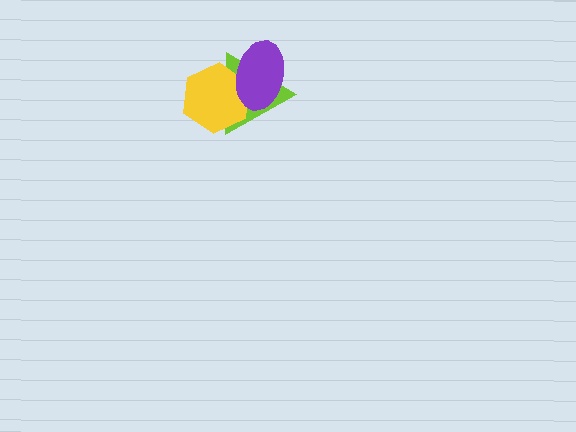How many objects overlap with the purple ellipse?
2 objects overlap with the purple ellipse.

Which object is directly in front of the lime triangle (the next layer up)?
The yellow hexagon is directly in front of the lime triangle.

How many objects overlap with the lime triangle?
2 objects overlap with the lime triangle.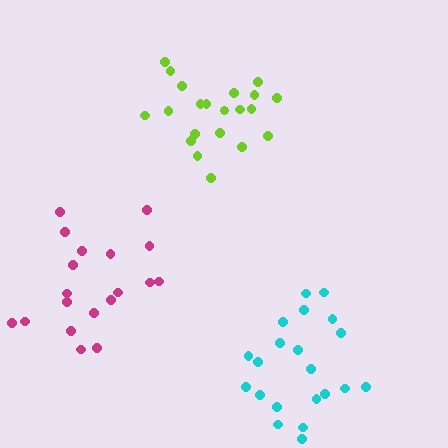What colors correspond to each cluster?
The clusters are colored: cyan, magenta, lime.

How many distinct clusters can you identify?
There are 3 distinct clusters.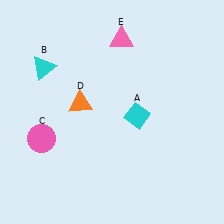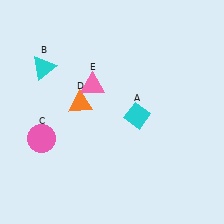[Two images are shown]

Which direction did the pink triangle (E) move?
The pink triangle (E) moved down.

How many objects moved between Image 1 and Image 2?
1 object moved between the two images.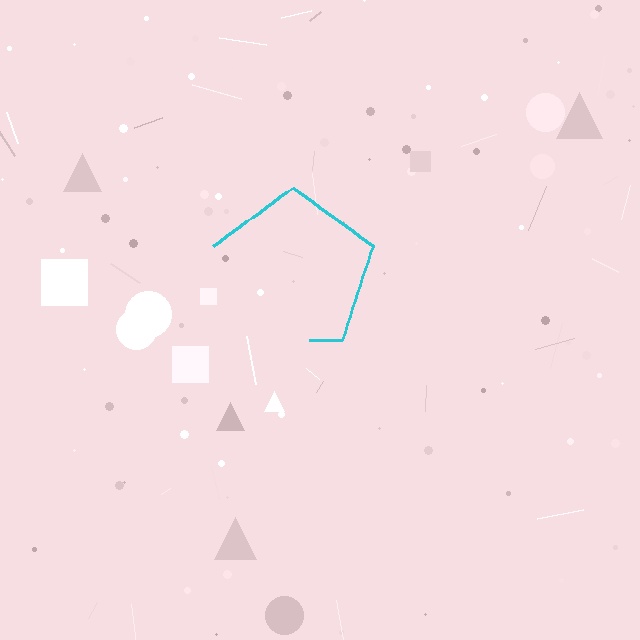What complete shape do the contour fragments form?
The contour fragments form a pentagon.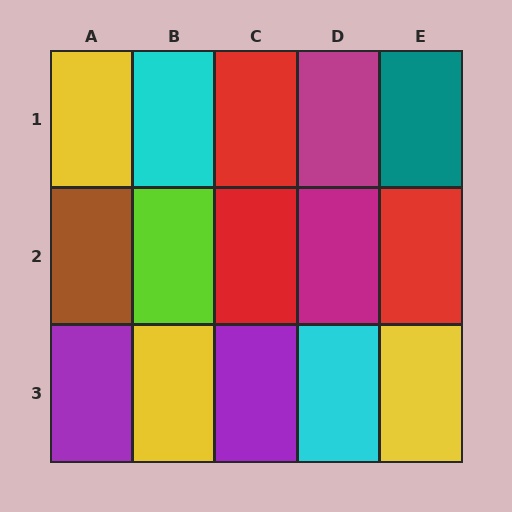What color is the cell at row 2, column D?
Magenta.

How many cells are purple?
2 cells are purple.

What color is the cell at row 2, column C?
Red.